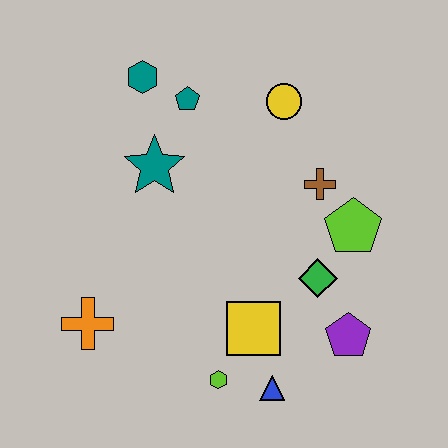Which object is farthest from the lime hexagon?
The teal hexagon is farthest from the lime hexagon.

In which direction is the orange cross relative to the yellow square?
The orange cross is to the left of the yellow square.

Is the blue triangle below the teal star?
Yes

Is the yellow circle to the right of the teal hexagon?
Yes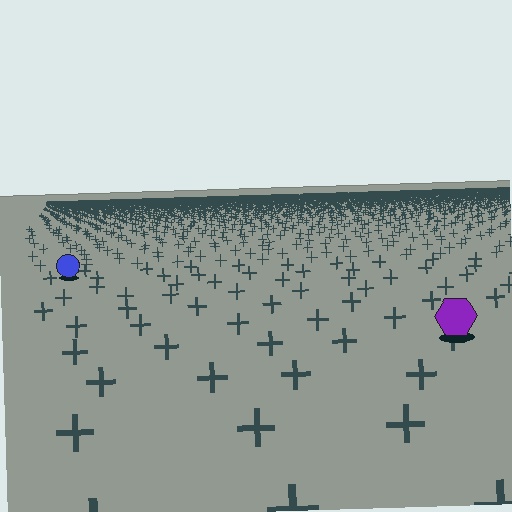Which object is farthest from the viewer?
The blue circle is farthest from the viewer. It appears smaller and the ground texture around it is denser.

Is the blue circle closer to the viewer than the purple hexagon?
No. The purple hexagon is closer — you can tell from the texture gradient: the ground texture is coarser near it.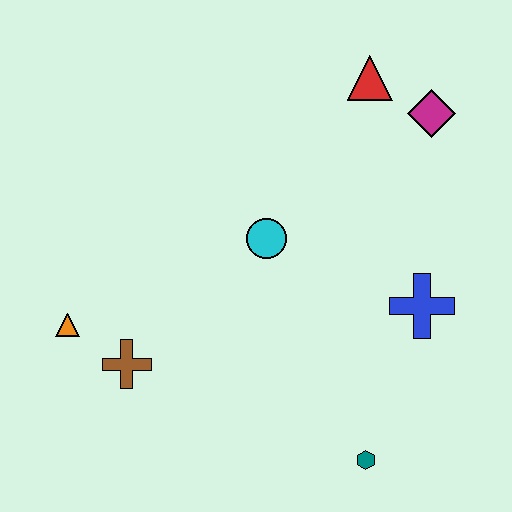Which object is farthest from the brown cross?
The magenta diamond is farthest from the brown cross.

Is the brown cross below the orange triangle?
Yes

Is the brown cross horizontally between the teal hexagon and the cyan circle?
No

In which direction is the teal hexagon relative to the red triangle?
The teal hexagon is below the red triangle.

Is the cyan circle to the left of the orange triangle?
No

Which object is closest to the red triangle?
The magenta diamond is closest to the red triangle.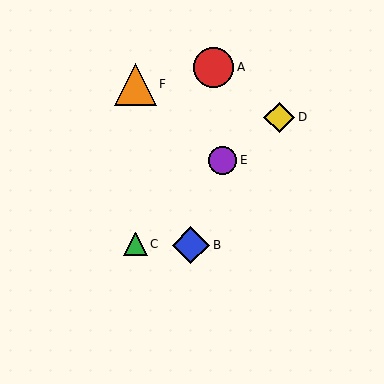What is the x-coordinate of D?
Object D is at x≈279.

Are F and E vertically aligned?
No, F is at x≈135 and E is at x≈223.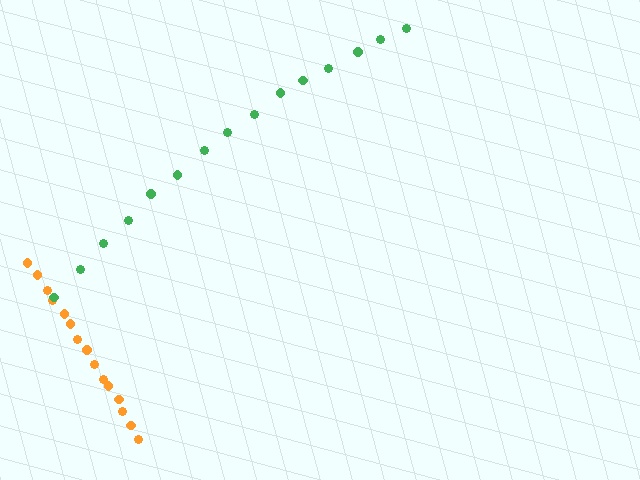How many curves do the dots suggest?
There are 2 distinct paths.